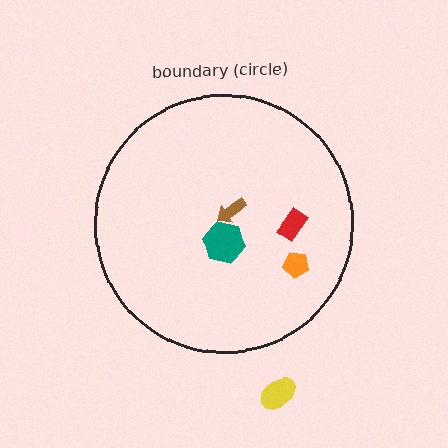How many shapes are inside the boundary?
4 inside, 1 outside.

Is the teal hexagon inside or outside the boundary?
Inside.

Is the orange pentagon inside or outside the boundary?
Inside.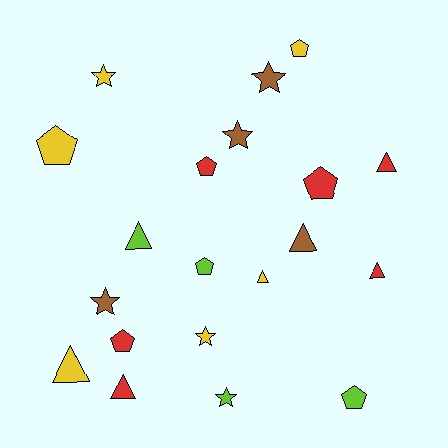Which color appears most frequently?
Yellow, with 6 objects.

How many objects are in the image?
There are 20 objects.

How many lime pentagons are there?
There are 2 lime pentagons.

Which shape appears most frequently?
Triangle, with 7 objects.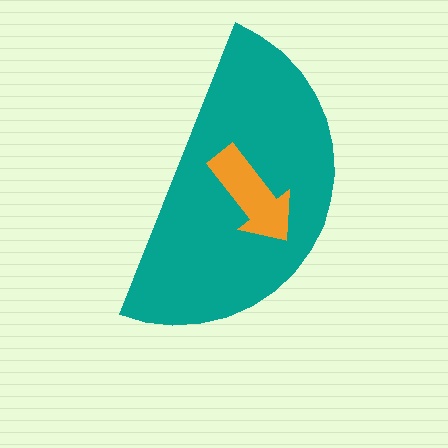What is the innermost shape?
The orange arrow.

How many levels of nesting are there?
2.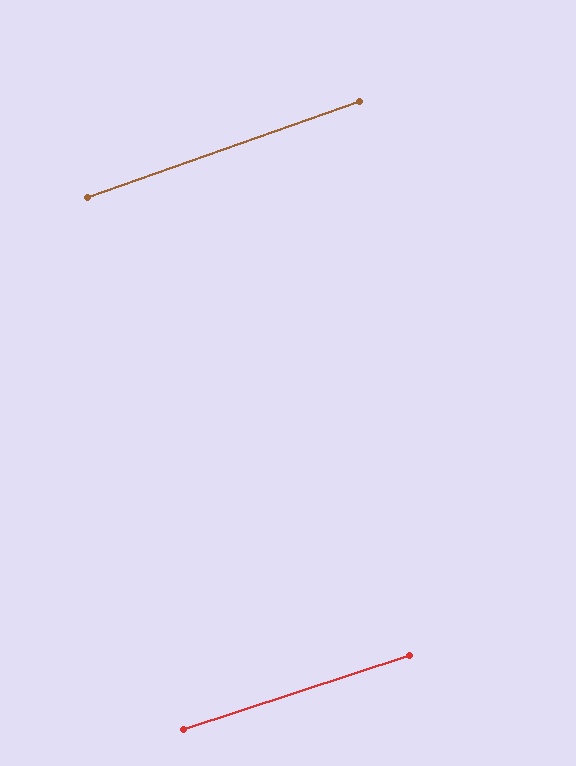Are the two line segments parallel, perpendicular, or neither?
Parallel — their directions differ by only 1.3°.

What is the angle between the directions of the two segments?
Approximately 1 degree.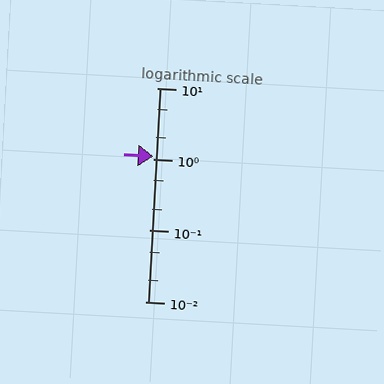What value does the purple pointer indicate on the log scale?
The pointer indicates approximately 1.1.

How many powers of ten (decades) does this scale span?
The scale spans 3 decades, from 0.01 to 10.